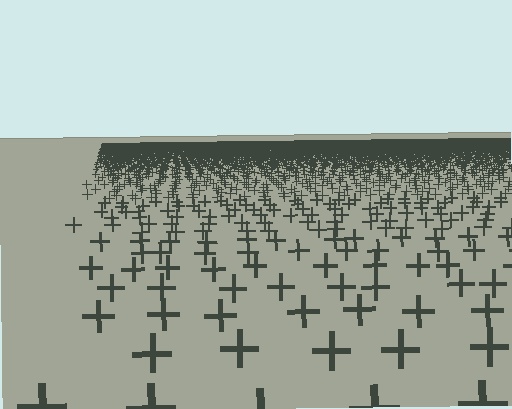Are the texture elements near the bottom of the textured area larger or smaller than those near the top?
Larger. Near the bottom, elements are closer to the viewer and appear at a bigger on-screen size.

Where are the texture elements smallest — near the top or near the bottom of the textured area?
Near the top.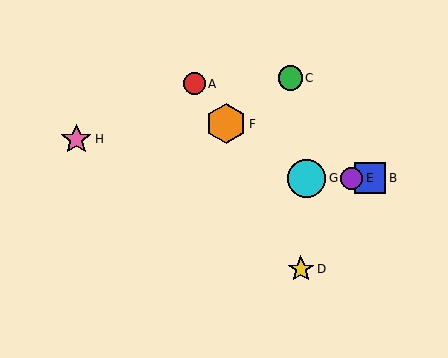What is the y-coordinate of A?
Object A is at y≈84.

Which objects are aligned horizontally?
Objects B, E, G are aligned horizontally.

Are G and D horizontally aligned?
No, G is at y≈178 and D is at y≈269.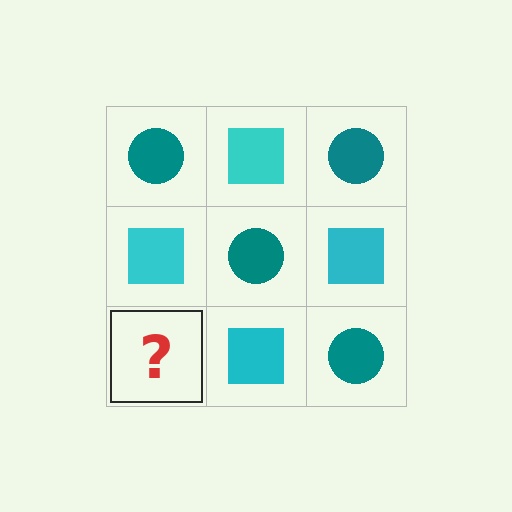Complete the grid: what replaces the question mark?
The question mark should be replaced with a teal circle.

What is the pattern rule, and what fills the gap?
The rule is that it alternates teal circle and cyan square in a checkerboard pattern. The gap should be filled with a teal circle.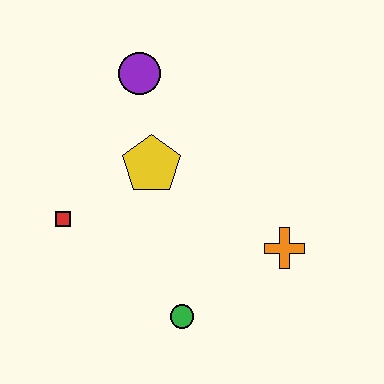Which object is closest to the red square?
The yellow pentagon is closest to the red square.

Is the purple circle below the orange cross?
No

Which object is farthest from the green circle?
The purple circle is farthest from the green circle.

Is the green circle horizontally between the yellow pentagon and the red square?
No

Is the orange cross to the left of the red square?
No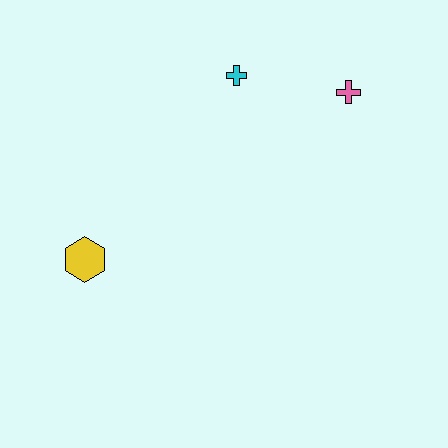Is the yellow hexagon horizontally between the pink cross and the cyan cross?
No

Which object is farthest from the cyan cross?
The yellow hexagon is farthest from the cyan cross.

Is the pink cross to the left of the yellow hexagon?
No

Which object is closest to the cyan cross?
The pink cross is closest to the cyan cross.